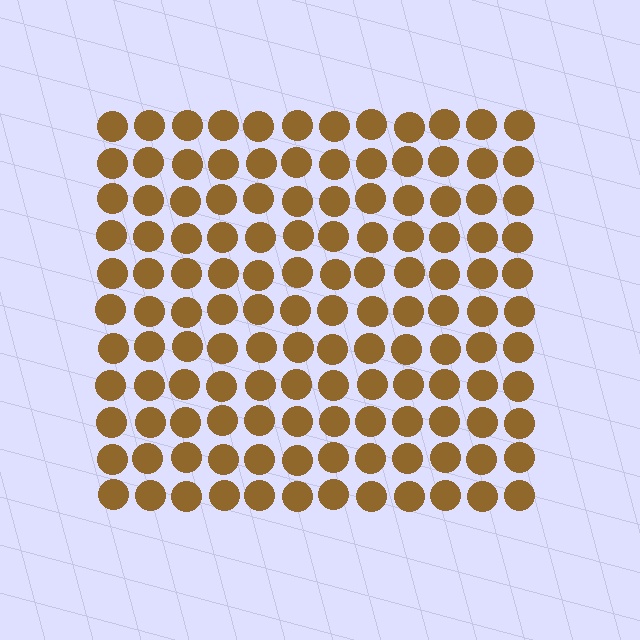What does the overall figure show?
The overall figure shows a square.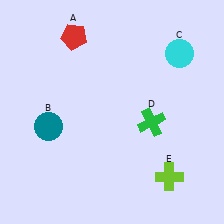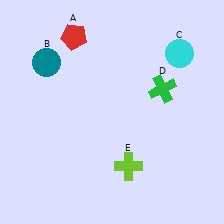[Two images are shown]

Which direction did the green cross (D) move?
The green cross (D) moved up.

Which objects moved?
The objects that moved are: the teal circle (B), the green cross (D), the lime cross (E).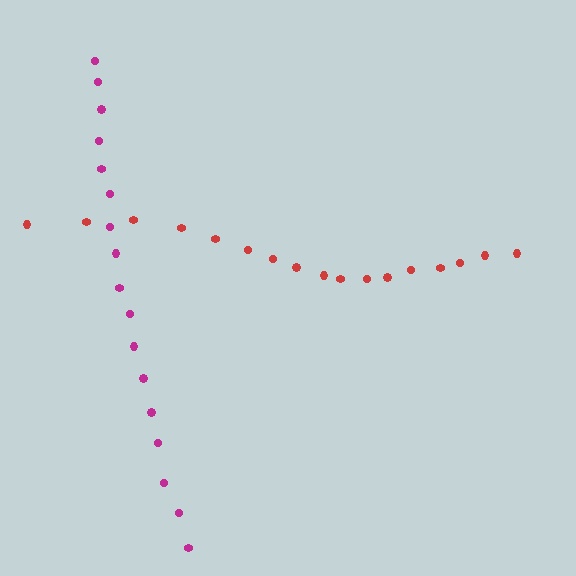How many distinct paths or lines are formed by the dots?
There are 2 distinct paths.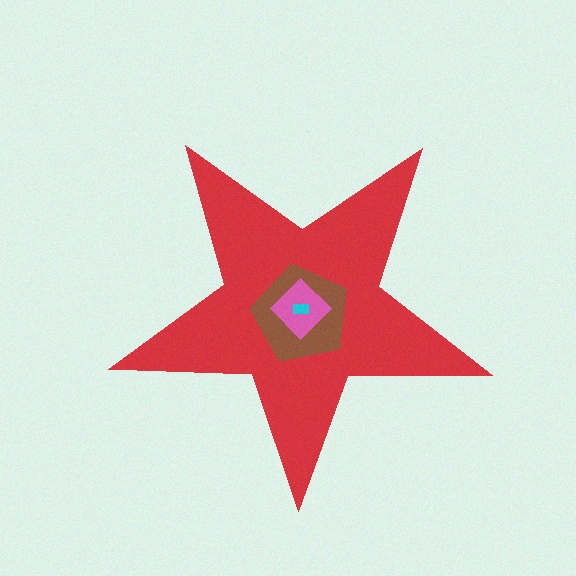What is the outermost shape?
The red star.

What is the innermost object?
The cyan rectangle.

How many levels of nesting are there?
4.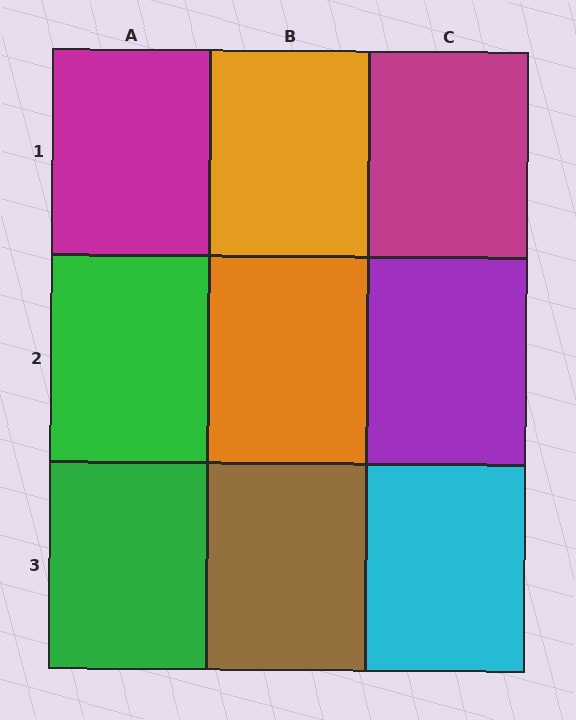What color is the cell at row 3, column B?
Brown.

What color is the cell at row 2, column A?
Green.